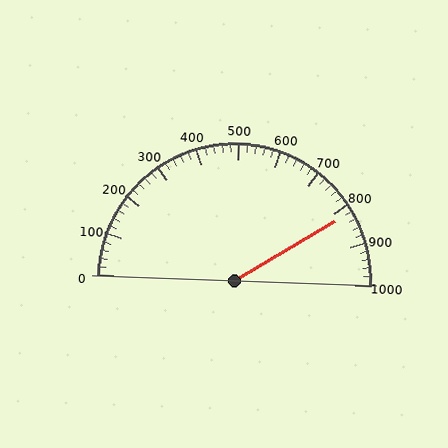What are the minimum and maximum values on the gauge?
The gauge ranges from 0 to 1000.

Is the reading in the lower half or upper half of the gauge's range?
The reading is in the upper half of the range (0 to 1000).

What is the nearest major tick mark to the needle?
The nearest major tick mark is 800.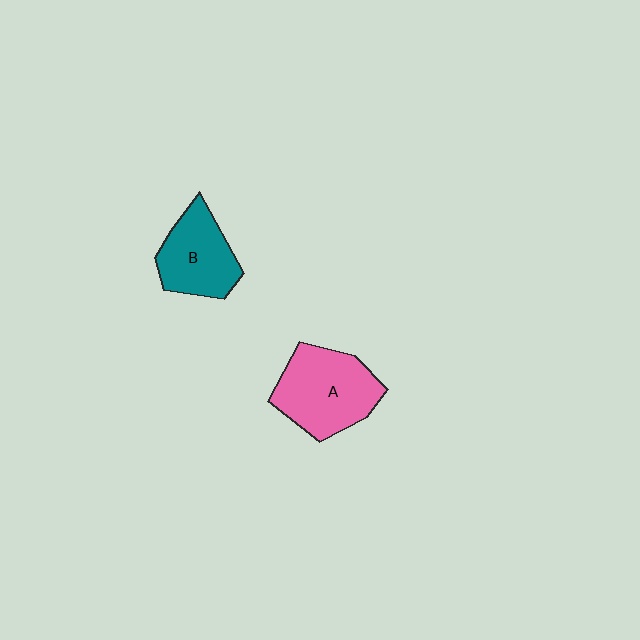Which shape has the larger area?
Shape A (pink).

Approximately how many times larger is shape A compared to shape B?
Approximately 1.3 times.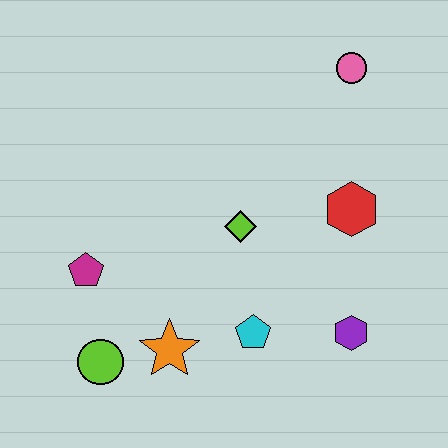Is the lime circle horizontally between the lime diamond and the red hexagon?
No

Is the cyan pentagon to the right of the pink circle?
No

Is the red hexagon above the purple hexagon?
Yes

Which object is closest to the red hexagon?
The lime diamond is closest to the red hexagon.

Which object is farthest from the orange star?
The pink circle is farthest from the orange star.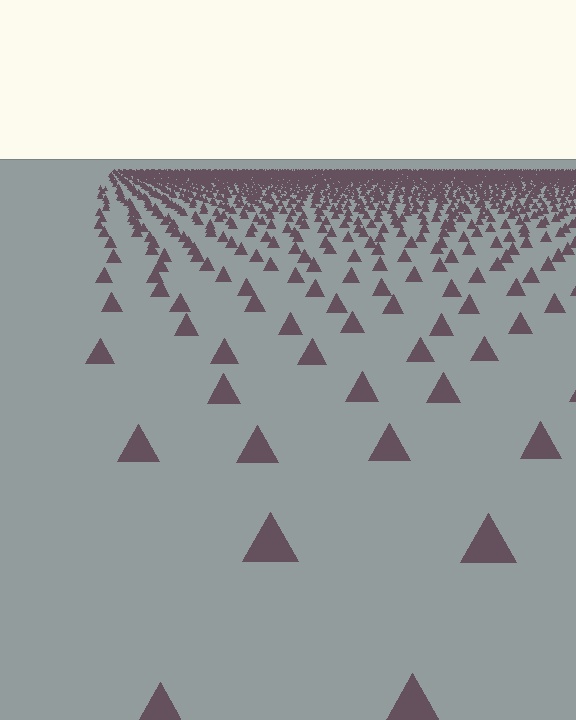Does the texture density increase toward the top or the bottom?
Density increases toward the top.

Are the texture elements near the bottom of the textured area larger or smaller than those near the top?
Larger. Near the bottom, elements are closer to the viewer and appear at a bigger on-screen size.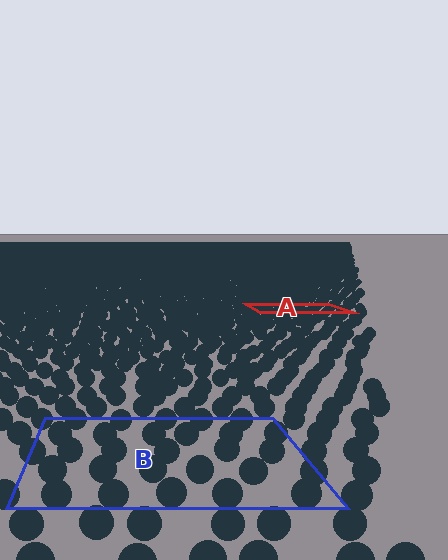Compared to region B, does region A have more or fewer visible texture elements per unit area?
Region A has more texture elements per unit area — they are packed more densely because it is farther away.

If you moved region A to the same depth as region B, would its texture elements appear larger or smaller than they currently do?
They would appear larger. At a closer depth, the same texture elements are projected at a bigger on-screen size.